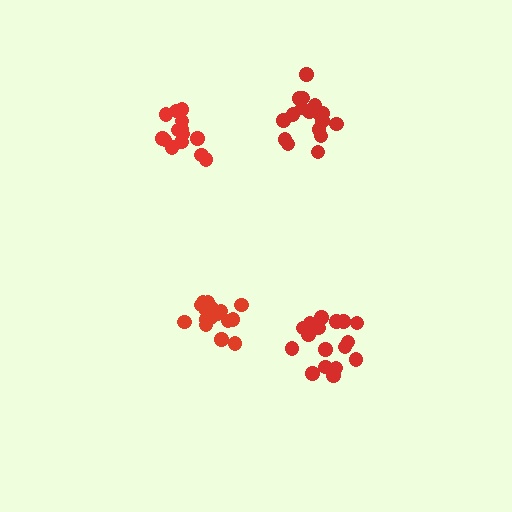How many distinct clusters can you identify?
There are 4 distinct clusters.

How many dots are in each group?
Group 1: 18 dots, Group 2: 14 dots, Group 3: 17 dots, Group 4: 17 dots (66 total).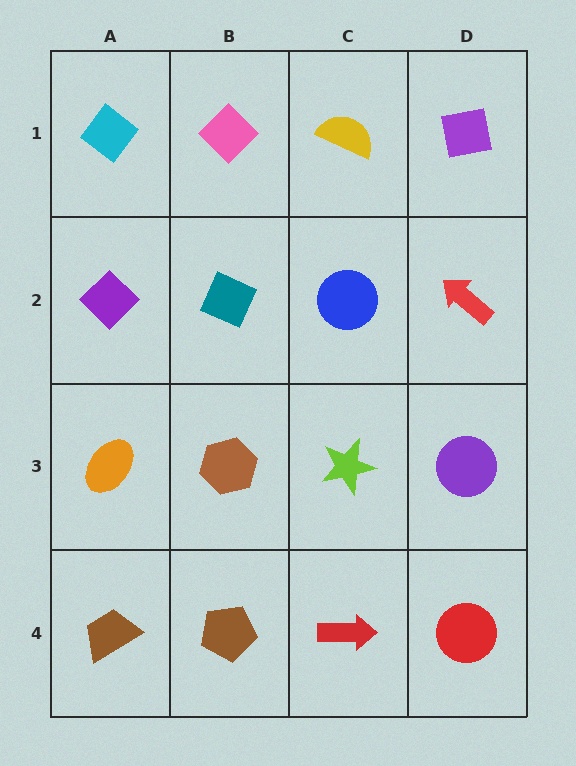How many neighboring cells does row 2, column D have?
3.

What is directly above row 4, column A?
An orange ellipse.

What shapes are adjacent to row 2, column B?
A pink diamond (row 1, column B), a brown hexagon (row 3, column B), a purple diamond (row 2, column A), a blue circle (row 2, column C).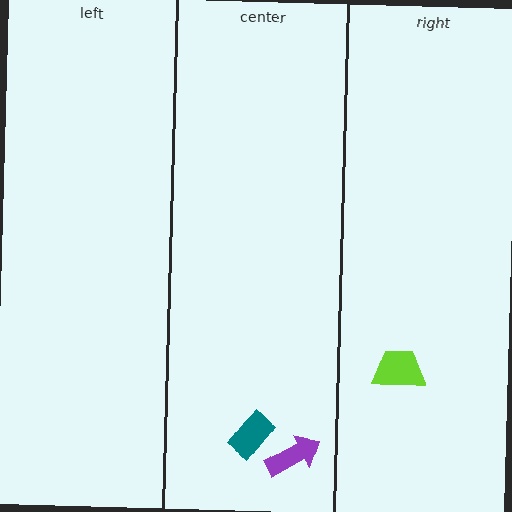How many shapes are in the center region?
2.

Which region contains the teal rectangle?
The center region.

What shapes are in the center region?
The teal rectangle, the purple arrow.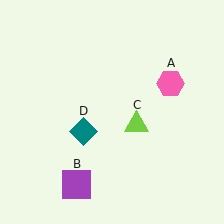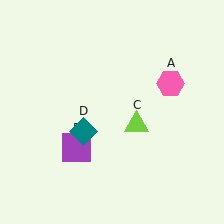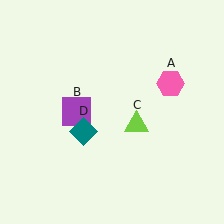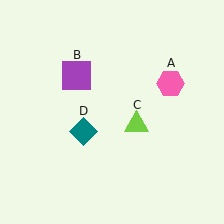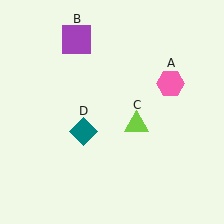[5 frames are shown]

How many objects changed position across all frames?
1 object changed position: purple square (object B).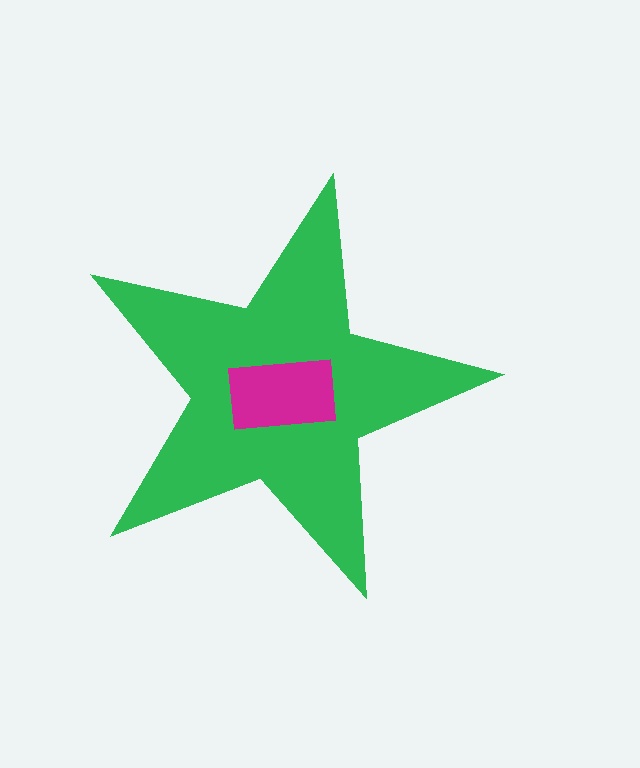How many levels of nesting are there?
2.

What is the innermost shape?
The magenta rectangle.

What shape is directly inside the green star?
The magenta rectangle.